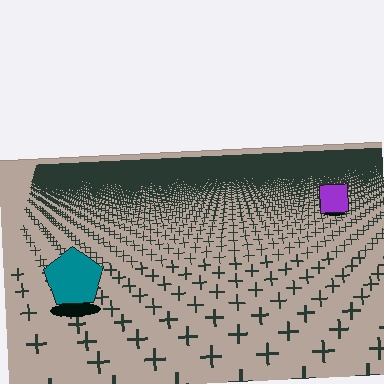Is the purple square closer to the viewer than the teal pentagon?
No. The teal pentagon is closer — you can tell from the texture gradient: the ground texture is coarser near it.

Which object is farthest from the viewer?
The purple square is farthest from the viewer. It appears smaller and the ground texture around it is denser.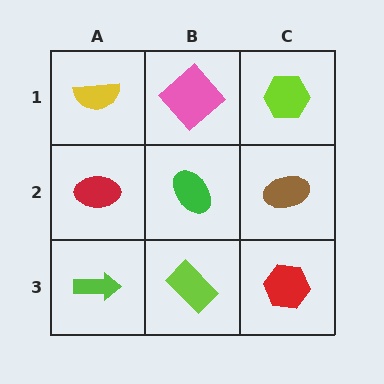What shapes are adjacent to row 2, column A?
A yellow semicircle (row 1, column A), a lime arrow (row 3, column A), a green ellipse (row 2, column B).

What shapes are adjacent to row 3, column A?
A red ellipse (row 2, column A), a lime rectangle (row 3, column B).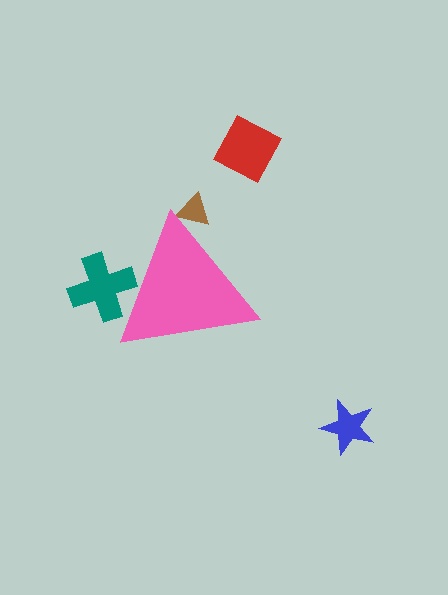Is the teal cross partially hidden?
Yes, the teal cross is partially hidden behind the pink triangle.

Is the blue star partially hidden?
No, the blue star is fully visible.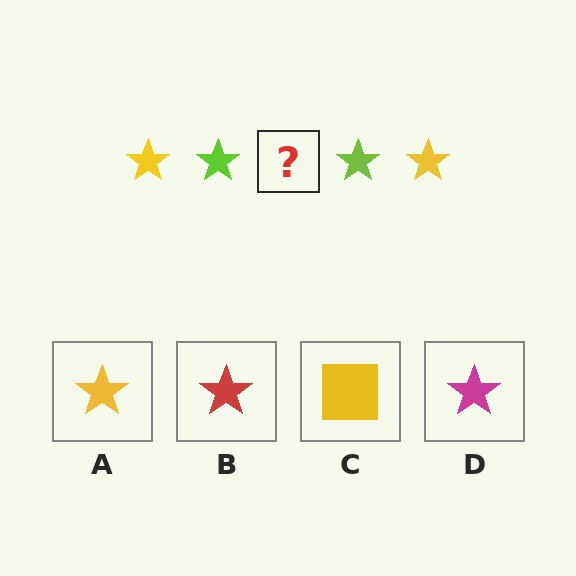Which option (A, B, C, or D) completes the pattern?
A.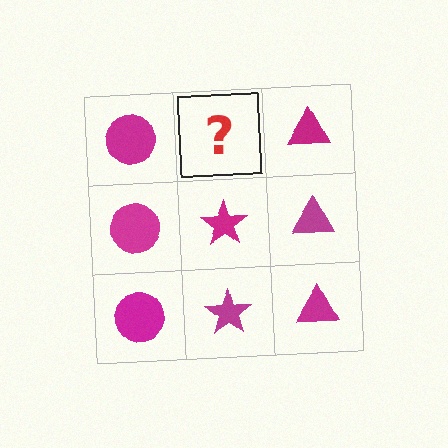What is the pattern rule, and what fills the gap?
The rule is that each column has a consistent shape. The gap should be filled with a magenta star.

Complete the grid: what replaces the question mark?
The question mark should be replaced with a magenta star.